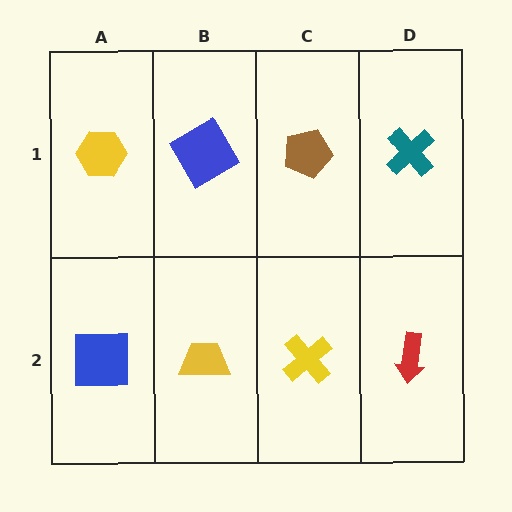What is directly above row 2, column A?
A yellow hexagon.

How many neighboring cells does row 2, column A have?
2.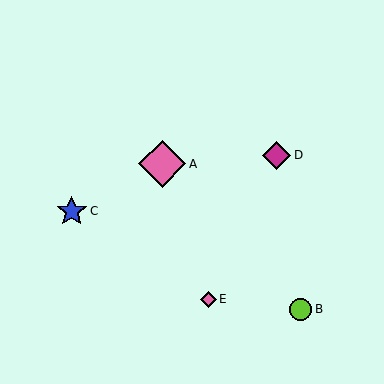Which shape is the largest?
The pink diamond (labeled A) is the largest.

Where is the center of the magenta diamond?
The center of the magenta diamond is at (277, 155).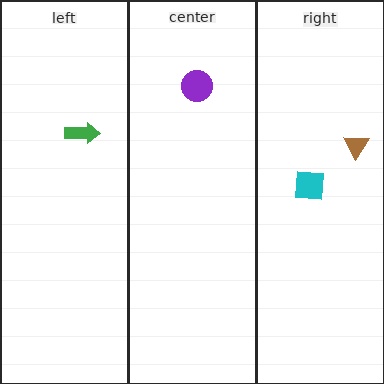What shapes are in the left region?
The green arrow.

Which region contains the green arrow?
The left region.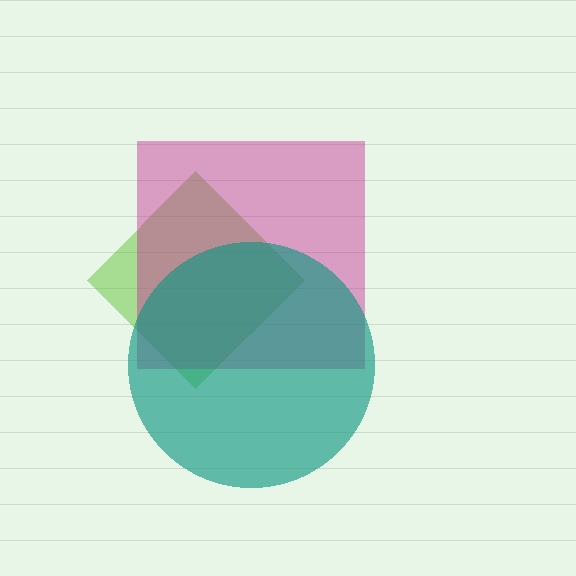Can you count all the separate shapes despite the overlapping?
Yes, there are 3 separate shapes.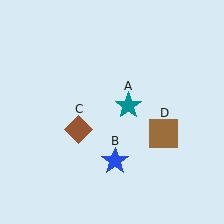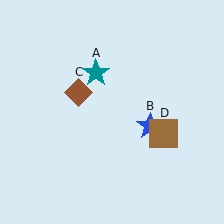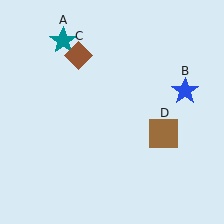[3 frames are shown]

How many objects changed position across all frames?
3 objects changed position: teal star (object A), blue star (object B), brown diamond (object C).